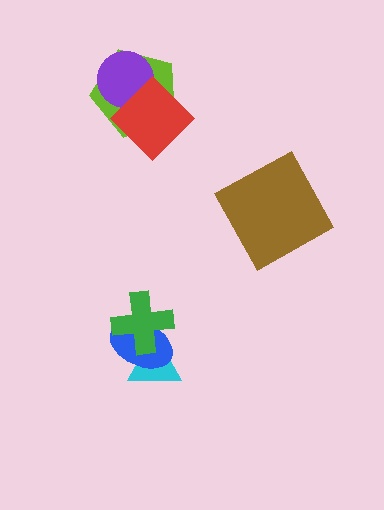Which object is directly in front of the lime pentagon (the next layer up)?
The purple circle is directly in front of the lime pentagon.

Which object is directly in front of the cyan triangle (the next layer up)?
The blue ellipse is directly in front of the cyan triangle.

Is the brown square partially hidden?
No, no other shape covers it.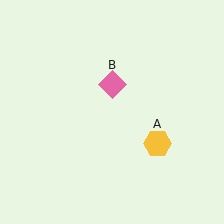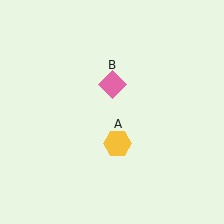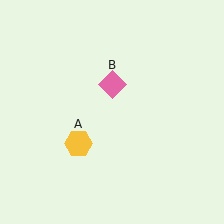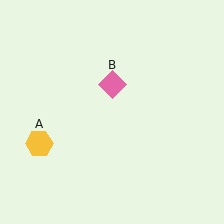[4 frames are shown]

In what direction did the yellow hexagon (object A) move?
The yellow hexagon (object A) moved left.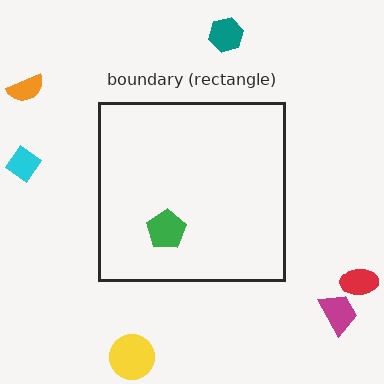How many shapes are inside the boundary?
1 inside, 6 outside.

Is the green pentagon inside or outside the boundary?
Inside.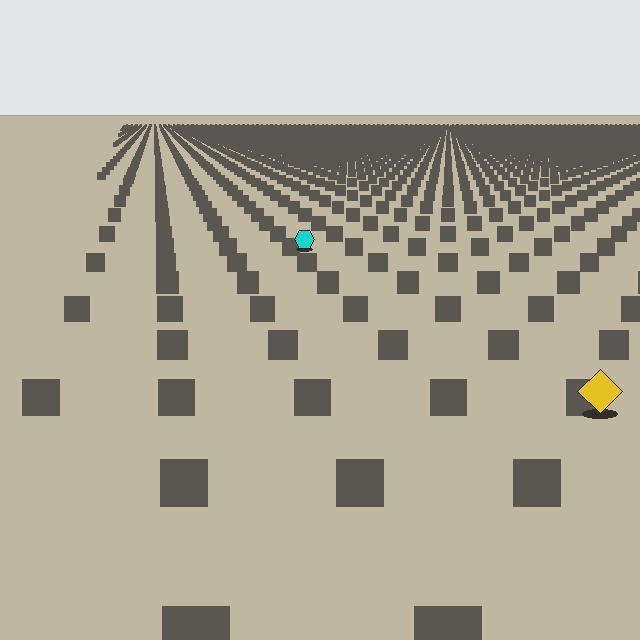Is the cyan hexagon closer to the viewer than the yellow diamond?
No. The yellow diamond is closer — you can tell from the texture gradient: the ground texture is coarser near it.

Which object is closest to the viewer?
The yellow diamond is closest. The texture marks near it are larger and more spread out.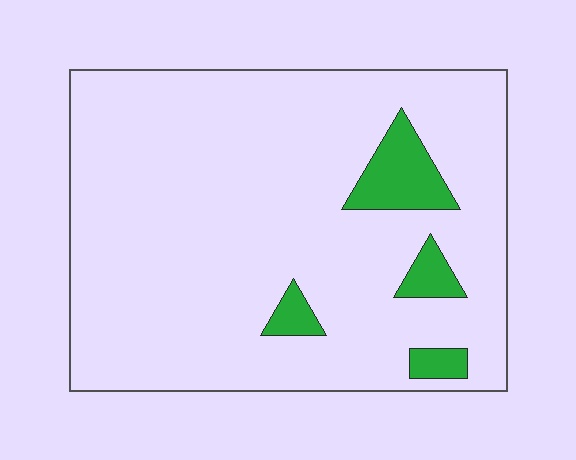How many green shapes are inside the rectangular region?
4.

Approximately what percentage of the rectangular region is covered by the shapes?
Approximately 10%.